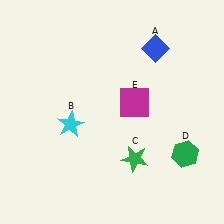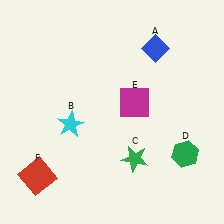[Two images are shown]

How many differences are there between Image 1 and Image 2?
There is 1 difference between the two images.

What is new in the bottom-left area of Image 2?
A red square (F) was added in the bottom-left area of Image 2.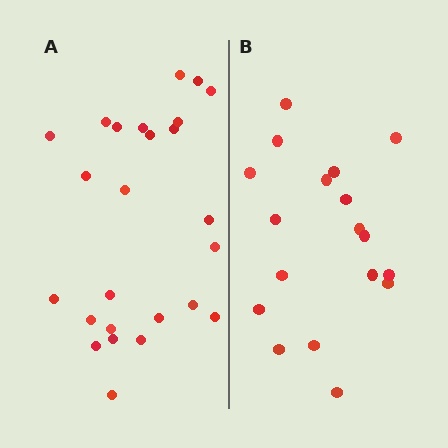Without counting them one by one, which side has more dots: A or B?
Region A (the left region) has more dots.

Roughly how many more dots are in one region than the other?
Region A has roughly 8 or so more dots than region B.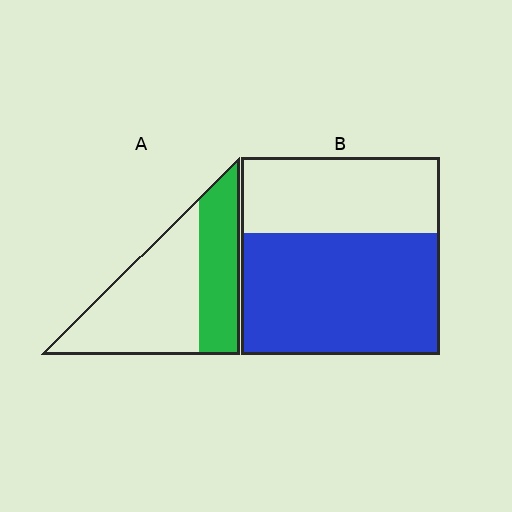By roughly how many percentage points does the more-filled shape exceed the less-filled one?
By roughly 25 percentage points (B over A).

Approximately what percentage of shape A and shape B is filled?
A is approximately 35% and B is approximately 60%.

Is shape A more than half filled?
No.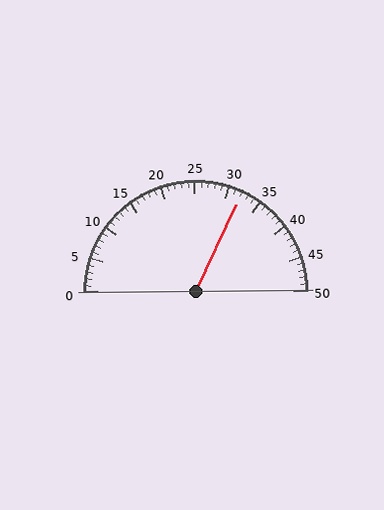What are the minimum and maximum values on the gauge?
The gauge ranges from 0 to 50.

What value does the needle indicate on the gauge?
The needle indicates approximately 32.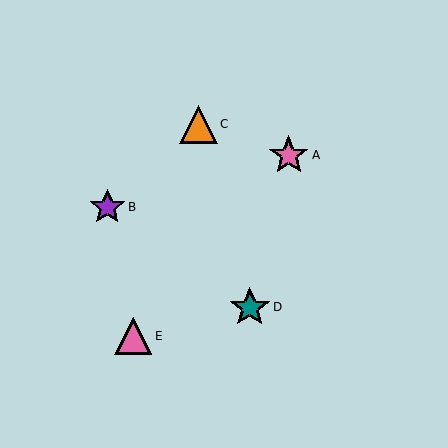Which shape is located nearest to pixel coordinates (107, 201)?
The purple star (labeled B) at (107, 207) is nearest to that location.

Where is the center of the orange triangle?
The center of the orange triangle is at (198, 124).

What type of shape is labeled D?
Shape D is a teal star.